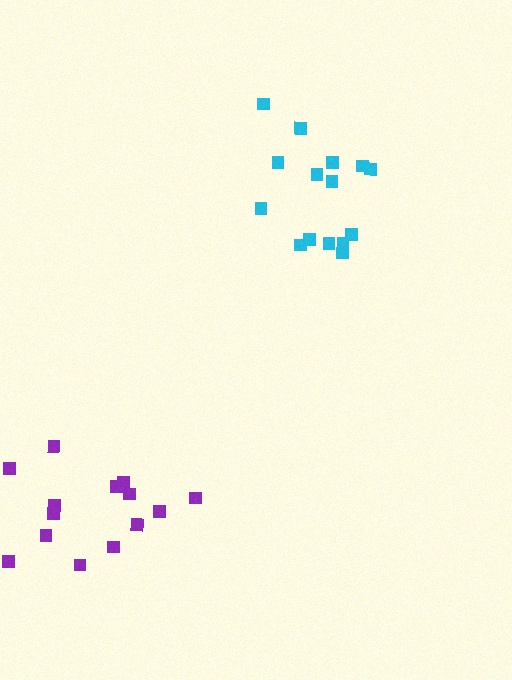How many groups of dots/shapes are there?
There are 2 groups.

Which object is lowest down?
The purple cluster is bottommost.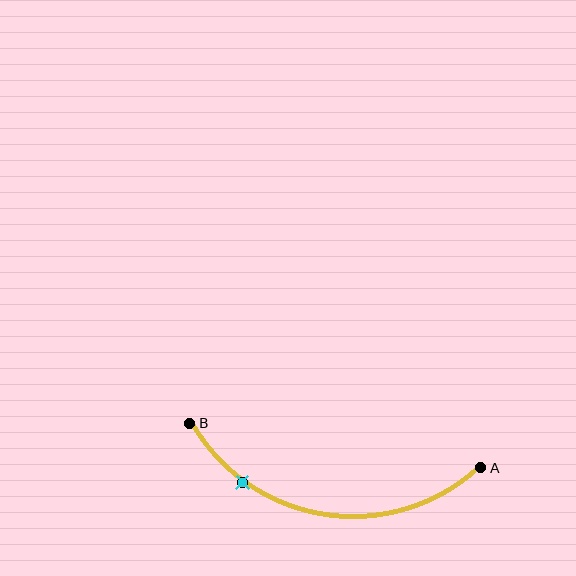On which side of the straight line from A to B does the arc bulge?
The arc bulges below the straight line connecting A and B.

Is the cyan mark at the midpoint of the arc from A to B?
No. The cyan mark lies on the arc but is closer to endpoint B. The arc midpoint would be at the point on the curve equidistant along the arc from both A and B.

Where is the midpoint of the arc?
The arc midpoint is the point on the curve farthest from the straight line joining A and B. It sits below that line.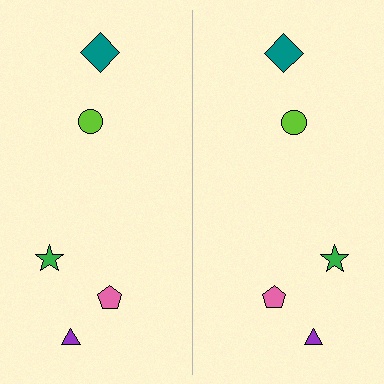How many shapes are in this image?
There are 10 shapes in this image.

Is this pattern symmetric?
Yes, this pattern has bilateral (reflection) symmetry.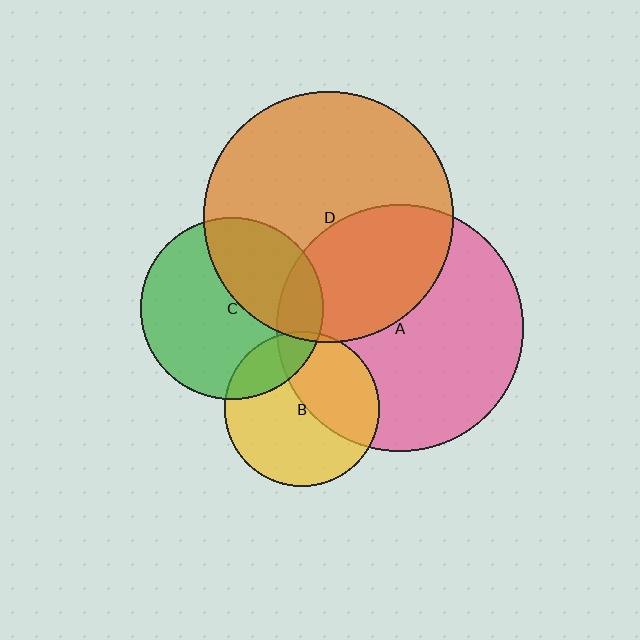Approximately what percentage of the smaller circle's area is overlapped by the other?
Approximately 15%.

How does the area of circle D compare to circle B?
Approximately 2.6 times.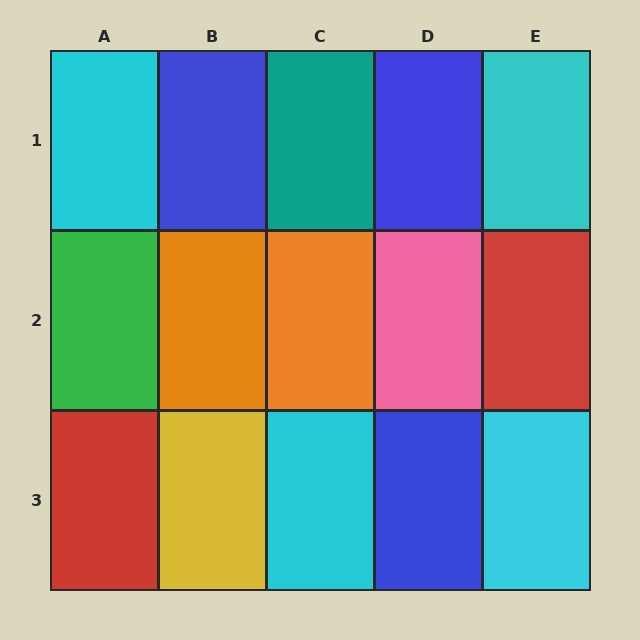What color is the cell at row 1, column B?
Blue.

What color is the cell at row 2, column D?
Pink.